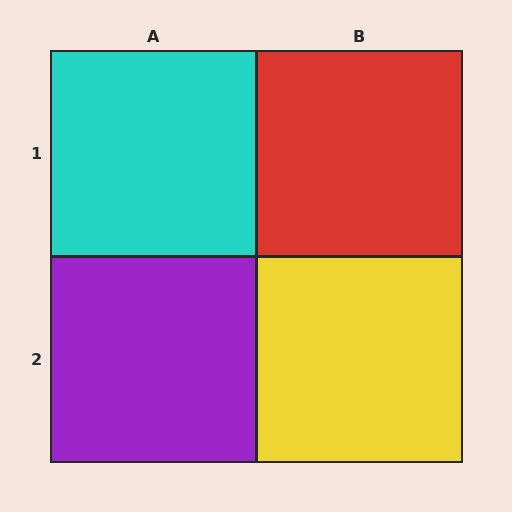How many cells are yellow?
1 cell is yellow.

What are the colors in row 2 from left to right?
Purple, yellow.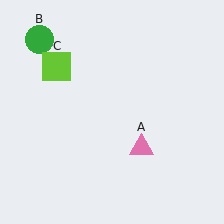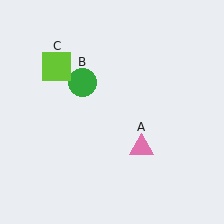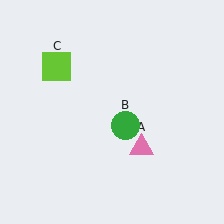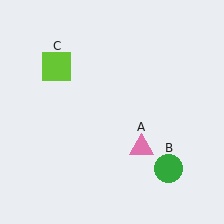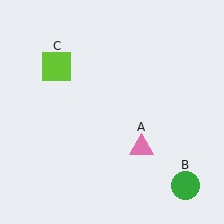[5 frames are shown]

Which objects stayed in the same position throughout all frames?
Pink triangle (object A) and lime square (object C) remained stationary.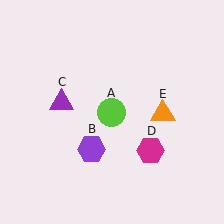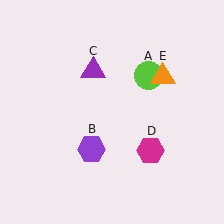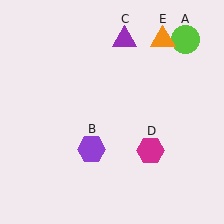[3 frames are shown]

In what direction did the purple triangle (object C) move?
The purple triangle (object C) moved up and to the right.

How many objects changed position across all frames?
3 objects changed position: lime circle (object A), purple triangle (object C), orange triangle (object E).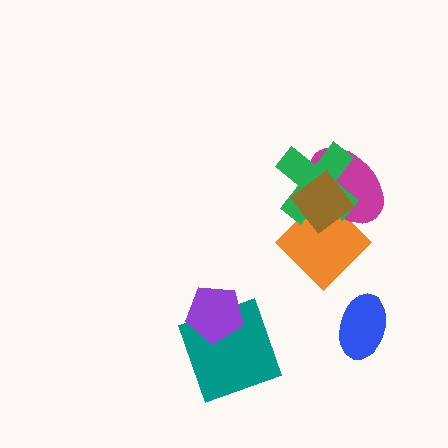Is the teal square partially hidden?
Yes, it is partially covered by another shape.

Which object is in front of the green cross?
The brown diamond is in front of the green cross.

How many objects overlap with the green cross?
3 objects overlap with the green cross.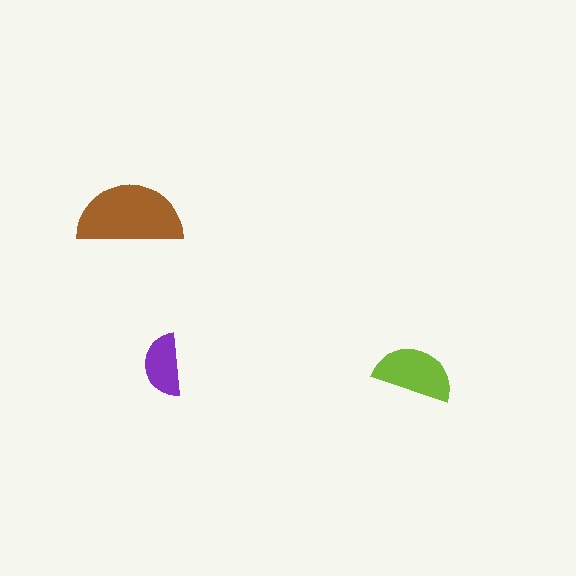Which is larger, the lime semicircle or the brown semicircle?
The brown one.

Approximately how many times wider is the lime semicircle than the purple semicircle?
About 1.5 times wider.